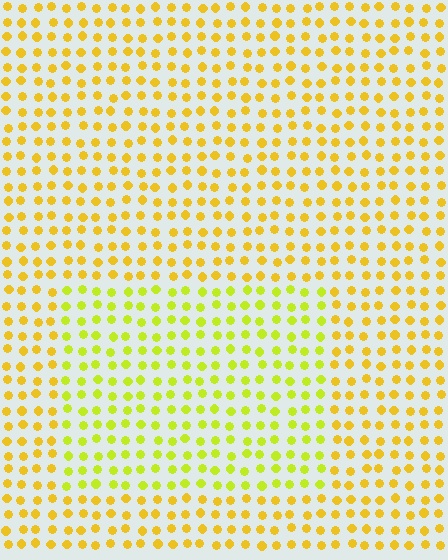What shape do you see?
I see a rectangle.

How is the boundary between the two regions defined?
The boundary is defined purely by a slight shift in hue (about 26 degrees). Spacing, size, and orientation are identical on both sides.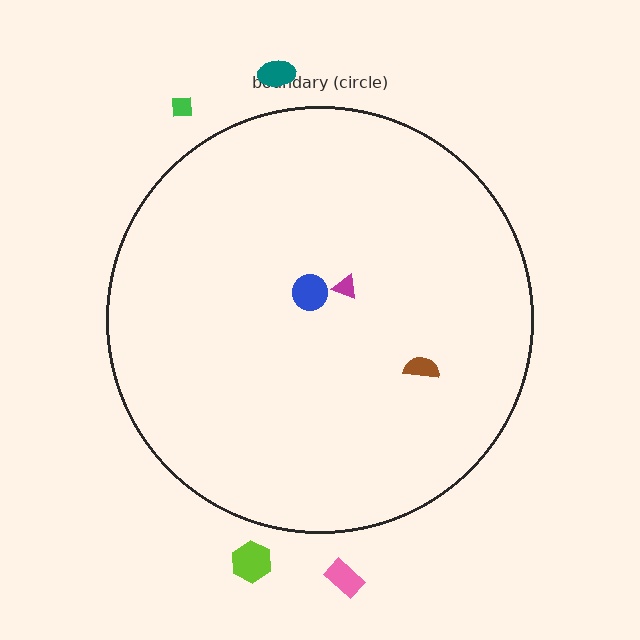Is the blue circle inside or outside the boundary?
Inside.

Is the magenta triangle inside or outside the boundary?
Inside.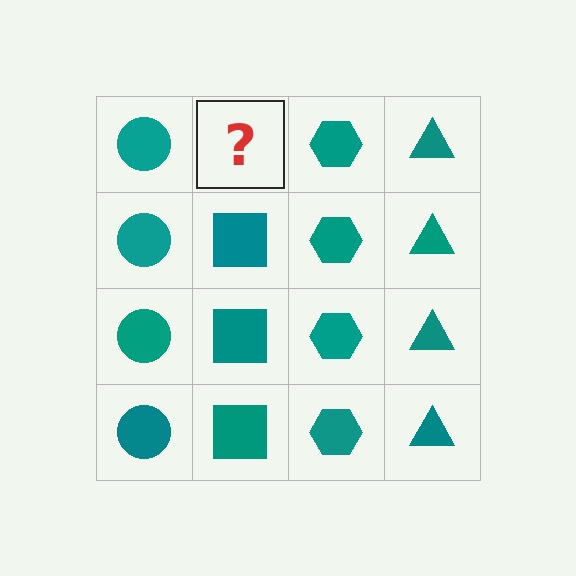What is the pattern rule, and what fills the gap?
The rule is that each column has a consistent shape. The gap should be filled with a teal square.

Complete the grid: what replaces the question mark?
The question mark should be replaced with a teal square.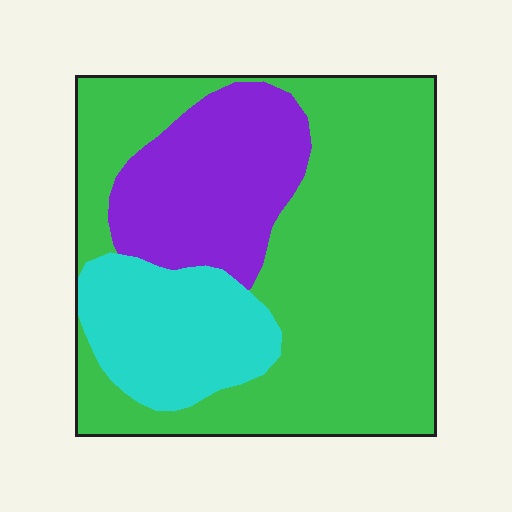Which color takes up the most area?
Green, at roughly 60%.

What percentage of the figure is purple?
Purple covers roughly 20% of the figure.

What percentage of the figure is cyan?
Cyan takes up between a sixth and a third of the figure.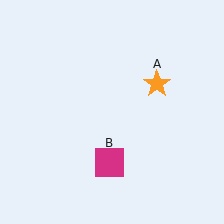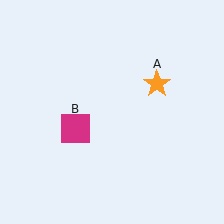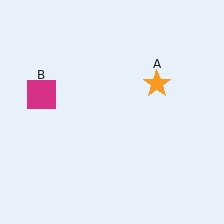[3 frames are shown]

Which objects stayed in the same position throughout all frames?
Orange star (object A) remained stationary.